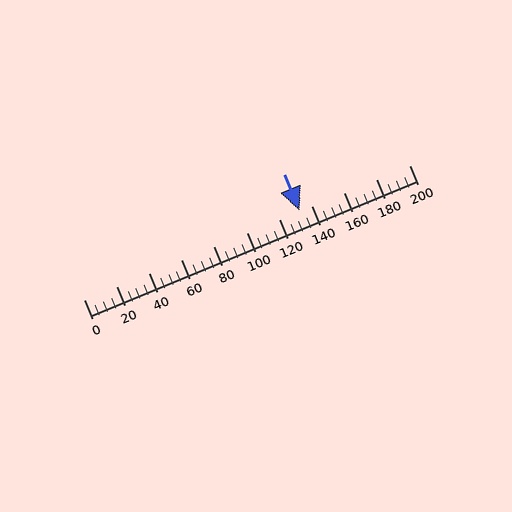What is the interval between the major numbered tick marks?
The major tick marks are spaced 20 units apart.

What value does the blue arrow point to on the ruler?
The blue arrow points to approximately 133.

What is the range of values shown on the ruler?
The ruler shows values from 0 to 200.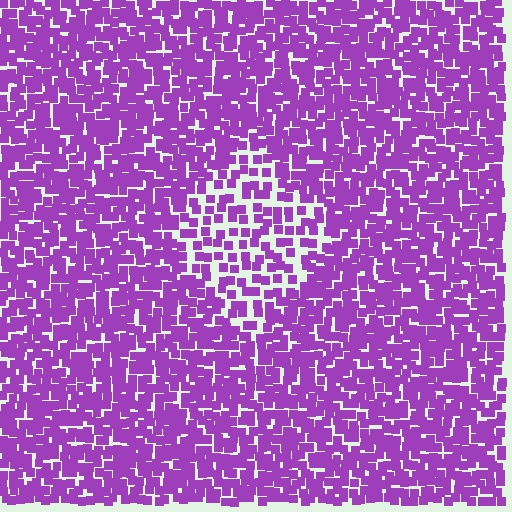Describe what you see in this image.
The image contains small purple elements arranged at two different densities. A diamond-shaped region is visible where the elements are less densely packed than the surrounding area.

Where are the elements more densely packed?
The elements are more densely packed outside the diamond boundary.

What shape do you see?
I see a diamond.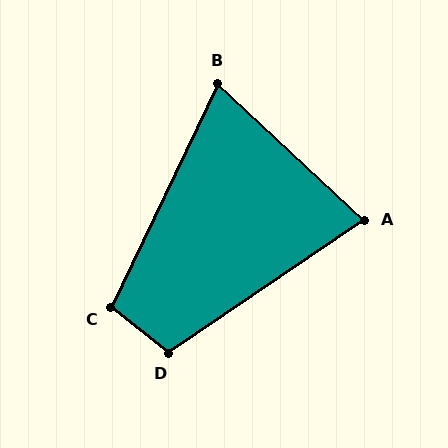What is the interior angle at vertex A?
Approximately 77 degrees (acute).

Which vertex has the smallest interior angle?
B, at approximately 73 degrees.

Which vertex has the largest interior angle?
D, at approximately 107 degrees.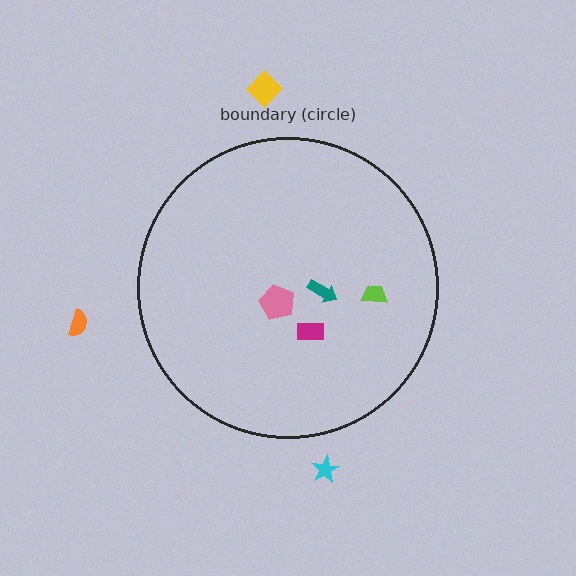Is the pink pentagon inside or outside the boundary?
Inside.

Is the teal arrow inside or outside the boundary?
Inside.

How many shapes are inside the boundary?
4 inside, 3 outside.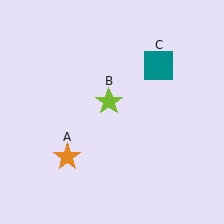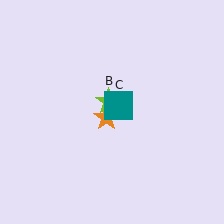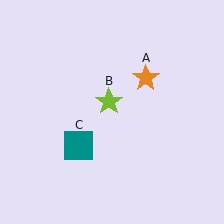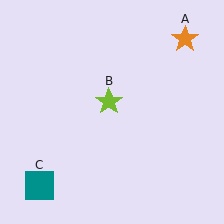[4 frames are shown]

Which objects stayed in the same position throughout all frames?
Lime star (object B) remained stationary.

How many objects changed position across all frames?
2 objects changed position: orange star (object A), teal square (object C).